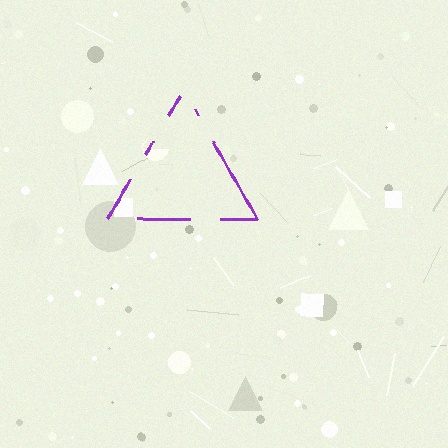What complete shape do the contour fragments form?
The contour fragments form a triangle.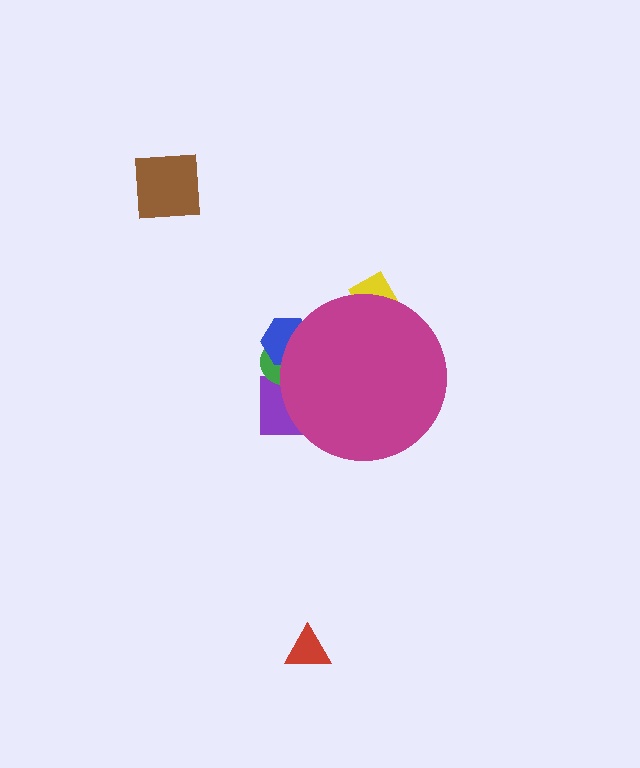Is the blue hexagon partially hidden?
Yes, the blue hexagon is partially hidden behind the magenta circle.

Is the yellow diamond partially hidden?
Yes, the yellow diamond is partially hidden behind the magenta circle.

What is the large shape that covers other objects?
A magenta circle.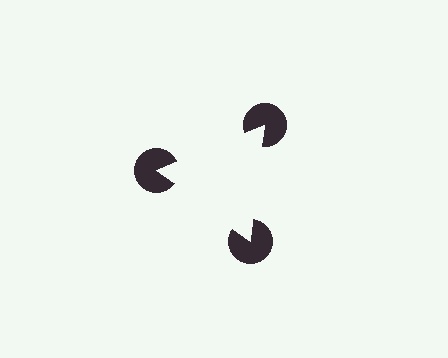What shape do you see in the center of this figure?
An illusory triangle — its edges are inferred from the aligned wedge cuts in the pac-man discs, not physically drawn.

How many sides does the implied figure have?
3 sides.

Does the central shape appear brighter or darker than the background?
It typically appears slightly brighter than the background, even though no actual brightness change is drawn.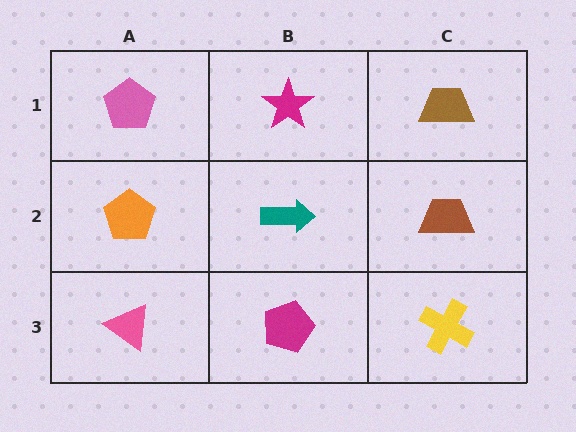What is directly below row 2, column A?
A pink triangle.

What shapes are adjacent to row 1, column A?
An orange pentagon (row 2, column A), a magenta star (row 1, column B).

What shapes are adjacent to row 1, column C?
A brown trapezoid (row 2, column C), a magenta star (row 1, column B).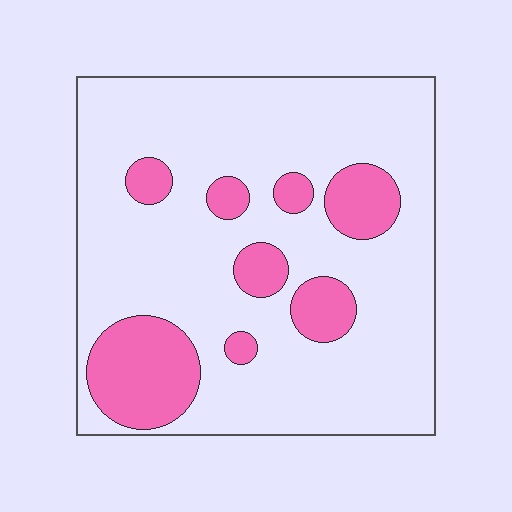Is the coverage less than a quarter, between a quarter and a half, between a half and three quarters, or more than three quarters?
Less than a quarter.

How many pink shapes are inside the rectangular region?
8.